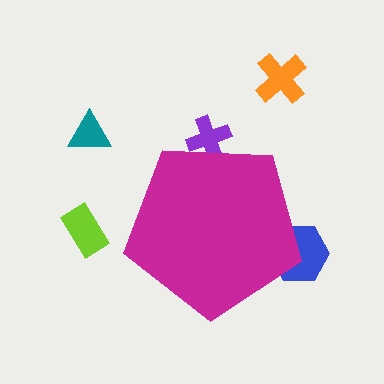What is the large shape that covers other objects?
A magenta pentagon.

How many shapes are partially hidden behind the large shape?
2 shapes are partially hidden.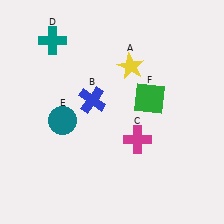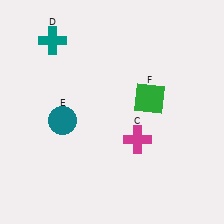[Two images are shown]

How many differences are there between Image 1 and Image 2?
There are 2 differences between the two images.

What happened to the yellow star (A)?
The yellow star (A) was removed in Image 2. It was in the top-right area of Image 1.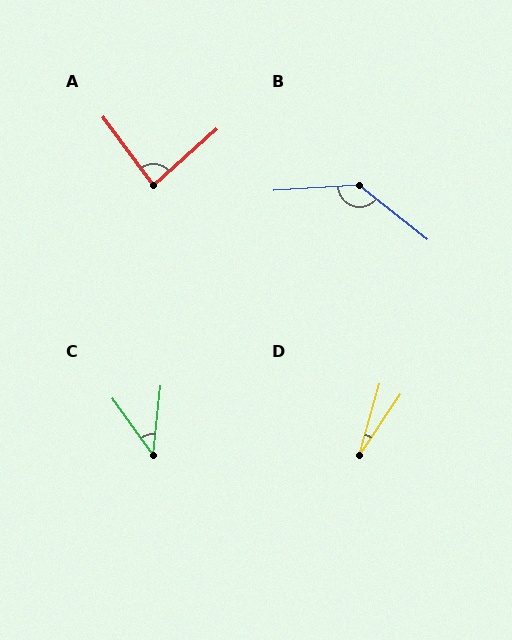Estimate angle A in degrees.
Approximately 85 degrees.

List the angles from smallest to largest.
D (18°), C (42°), A (85°), B (138°).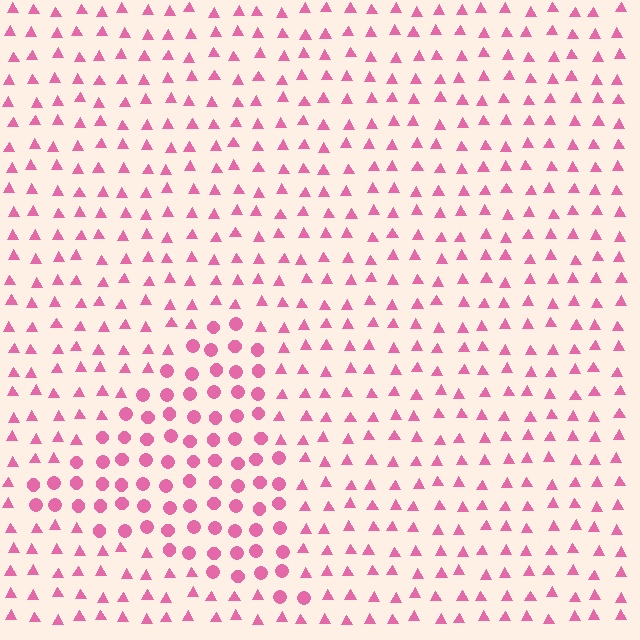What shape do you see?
I see a triangle.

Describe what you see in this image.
The image is filled with small pink elements arranged in a uniform grid. A triangle-shaped region contains circles, while the surrounding area contains triangles. The boundary is defined purely by the change in element shape.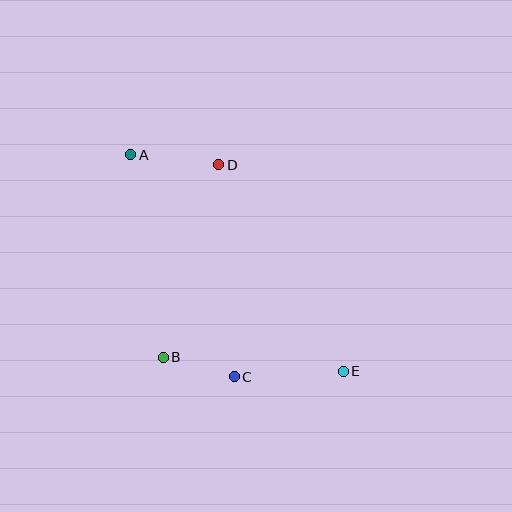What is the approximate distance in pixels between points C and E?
The distance between C and E is approximately 109 pixels.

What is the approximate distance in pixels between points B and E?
The distance between B and E is approximately 181 pixels.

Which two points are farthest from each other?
Points A and E are farthest from each other.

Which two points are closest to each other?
Points B and C are closest to each other.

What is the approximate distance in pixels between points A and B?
The distance between A and B is approximately 205 pixels.